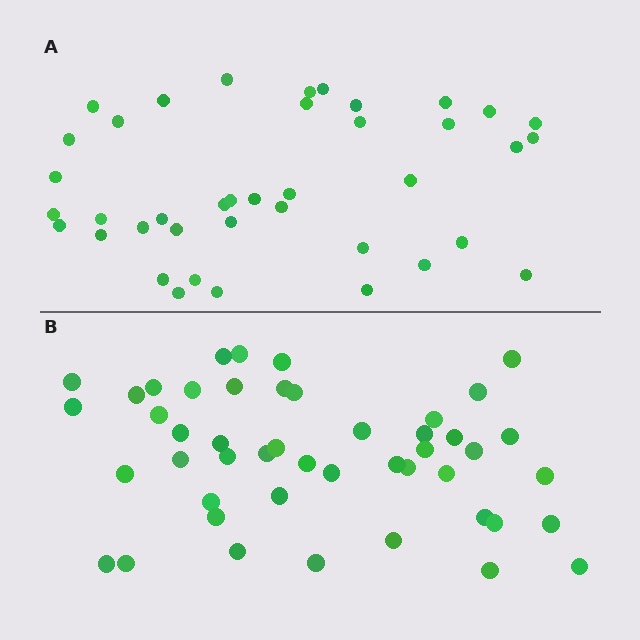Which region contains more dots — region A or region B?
Region B (the bottom region) has more dots.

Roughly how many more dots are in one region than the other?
Region B has roughly 8 or so more dots than region A.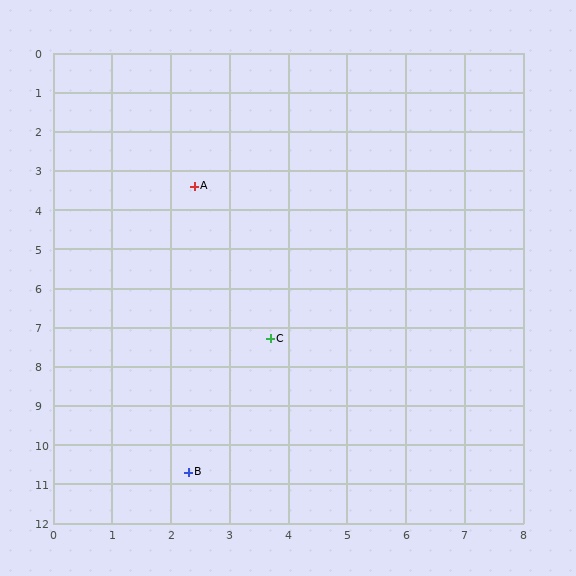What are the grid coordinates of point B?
Point B is at approximately (2.3, 10.7).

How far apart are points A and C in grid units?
Points A and C are about 4.1 grid units apart.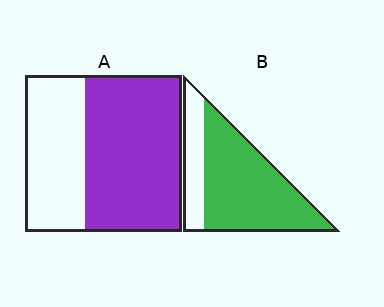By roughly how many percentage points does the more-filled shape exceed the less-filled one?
By roughly 15 percentage points (B over A).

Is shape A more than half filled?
Yes.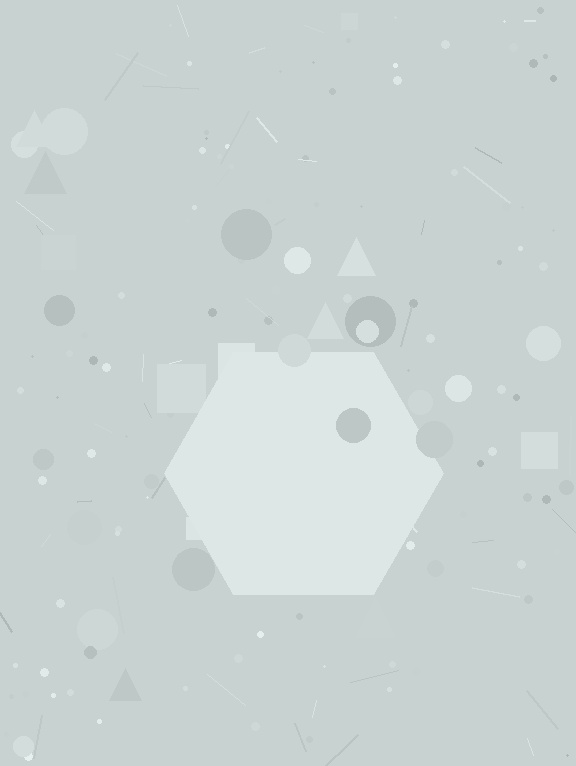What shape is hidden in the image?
A hexagon is hidden in the image.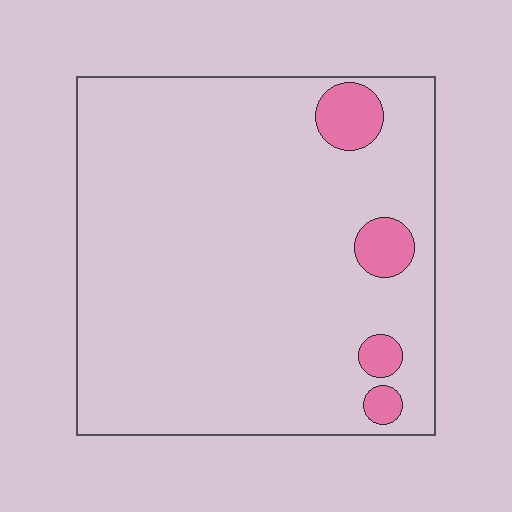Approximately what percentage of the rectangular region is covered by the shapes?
Approximately 5%.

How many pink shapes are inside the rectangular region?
4.